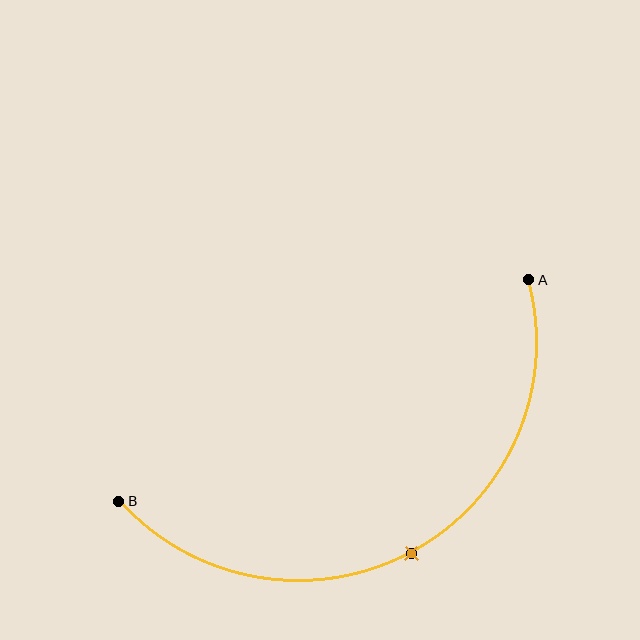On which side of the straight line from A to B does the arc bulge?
The arc bulges below the straight line connecting A and B.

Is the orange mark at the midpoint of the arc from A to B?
Yes. The orange mark lies on the arc at equal arc-length from both A and B — it is the arc midpoint.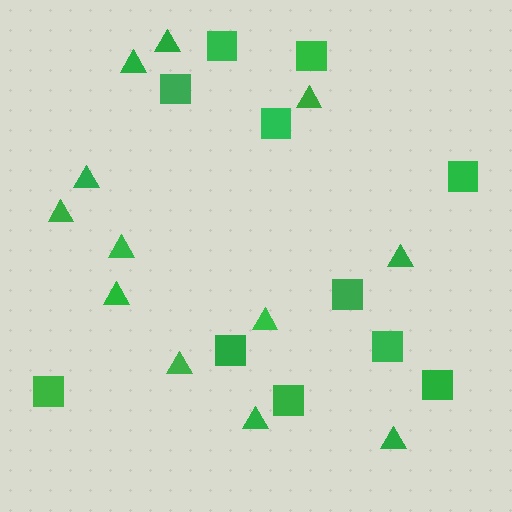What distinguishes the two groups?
There are 2 groups: one group of squares (11) and one group of triangles (12).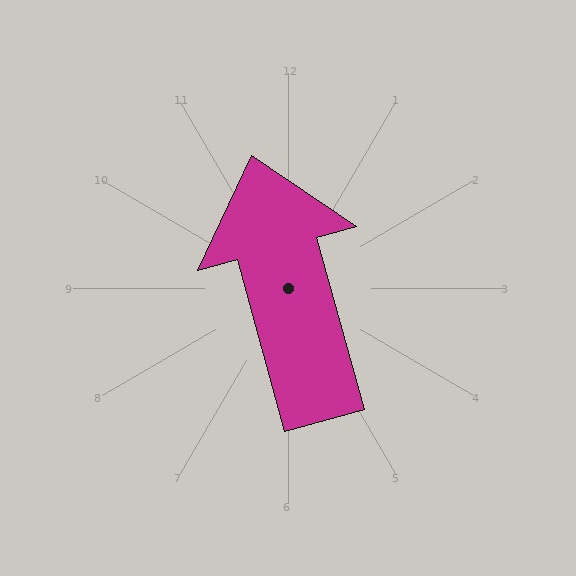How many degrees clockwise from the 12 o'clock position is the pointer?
Approximately 345 degrees.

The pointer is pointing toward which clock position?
Roughly 11 o'clock.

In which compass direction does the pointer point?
North.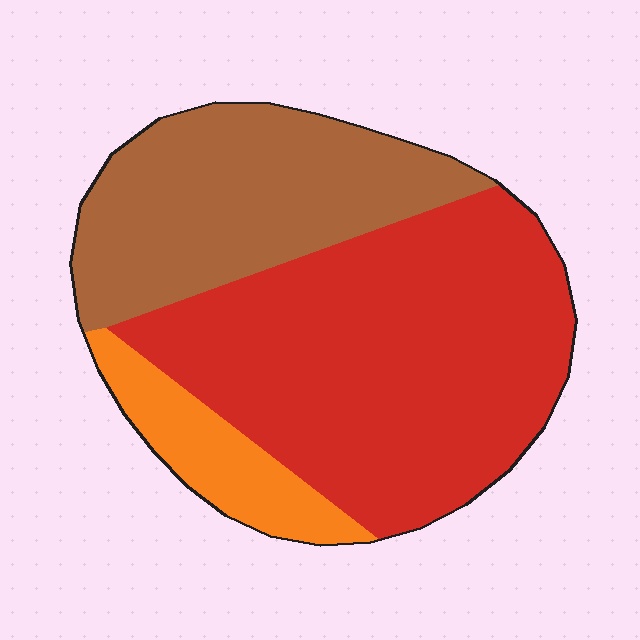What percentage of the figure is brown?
Brown takes up about one third (1/3) of the figure.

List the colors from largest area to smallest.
From largest to smallest: red, brown, orange.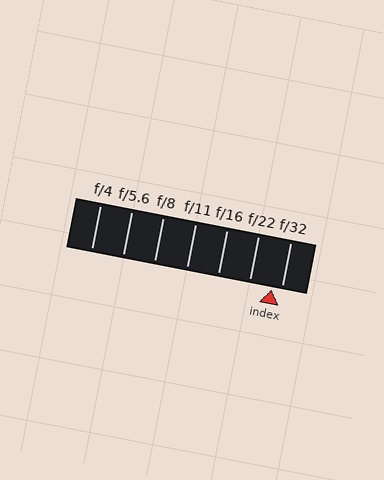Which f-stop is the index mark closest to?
The index mark is closest to f/32.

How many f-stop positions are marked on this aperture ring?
There are 7 f-stop positions marked.